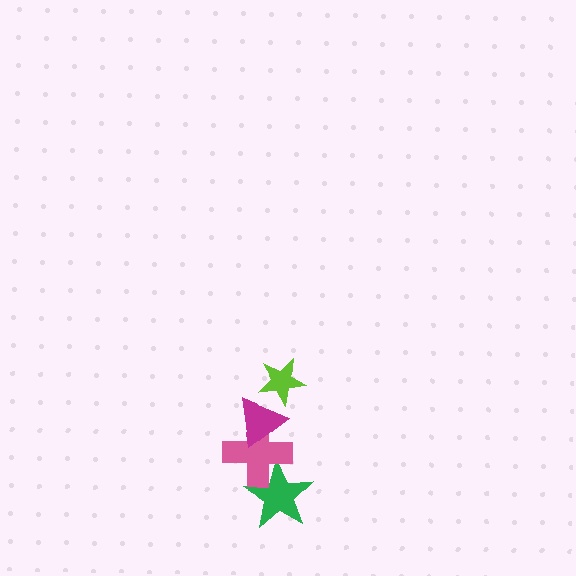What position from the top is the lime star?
The lime star is 1st from the top.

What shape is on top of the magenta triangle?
The lime star is on top of the magenta triangle.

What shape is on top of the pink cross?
The magenta triangle is on top of the pink cross.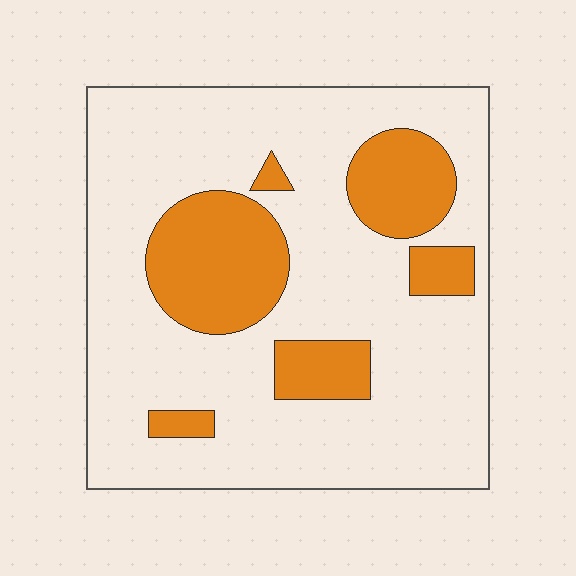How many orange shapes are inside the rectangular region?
6.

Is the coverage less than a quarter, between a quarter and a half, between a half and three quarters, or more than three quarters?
Less than a quarter.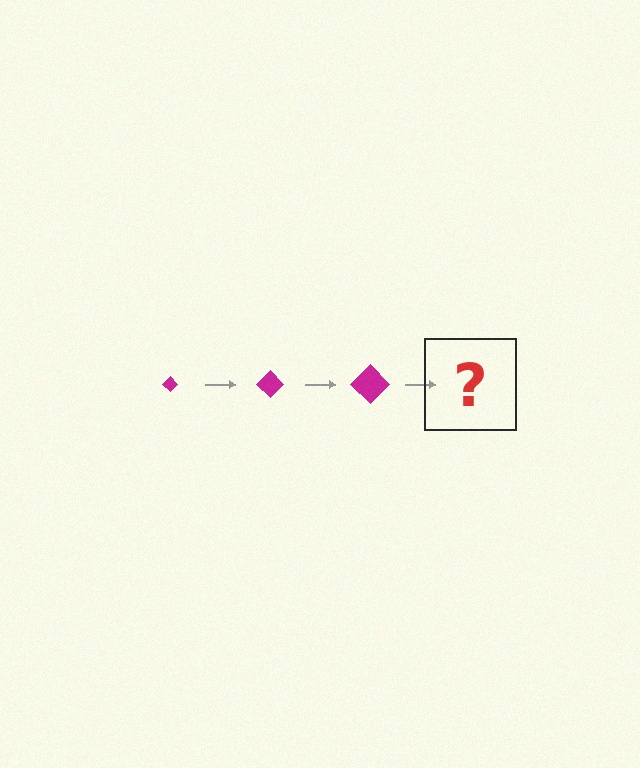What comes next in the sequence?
The next element should be a magenta diamond, larger than the previous one.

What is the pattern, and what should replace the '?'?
The pattern is that the diamond gets progressively larger each step. The '?' should be a magenta diamond, larger than the previous one.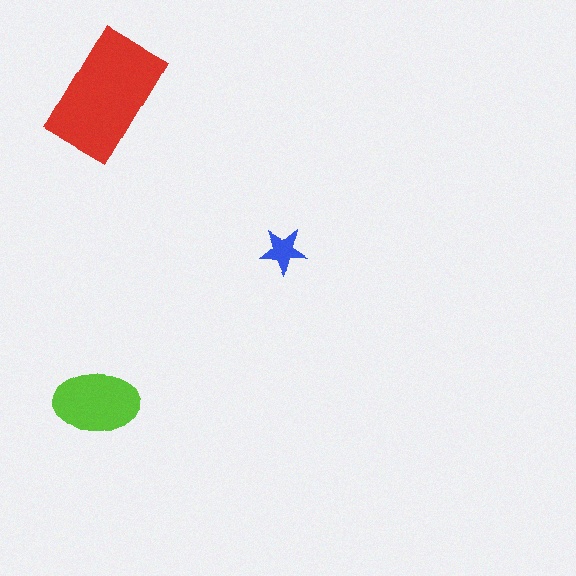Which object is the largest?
The red rectangle.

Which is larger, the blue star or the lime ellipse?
The lime ellipse.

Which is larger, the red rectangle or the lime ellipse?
The red rectangle.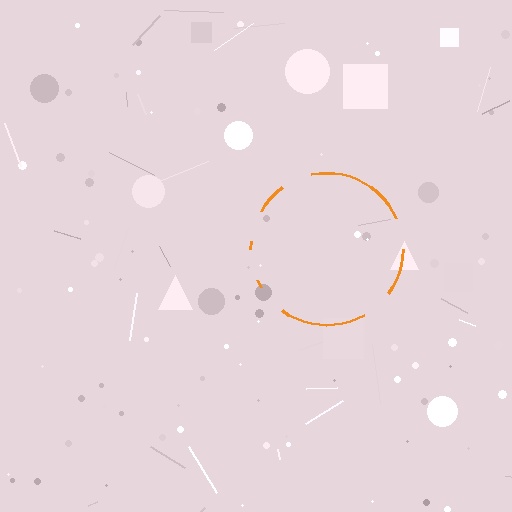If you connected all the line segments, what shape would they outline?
They would outline a circle.